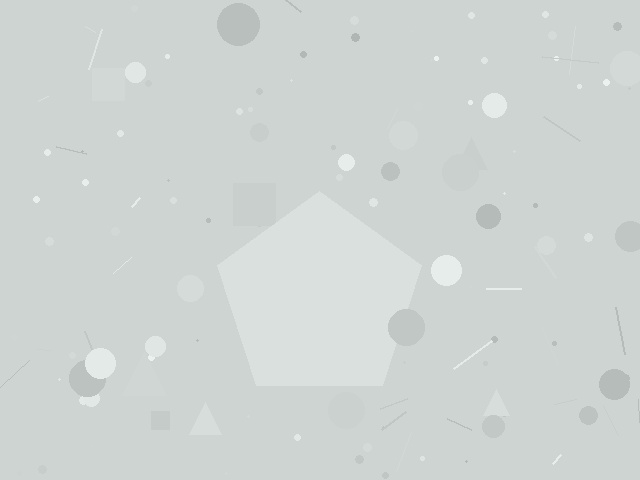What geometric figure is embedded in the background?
A pentagon is embedded in the background.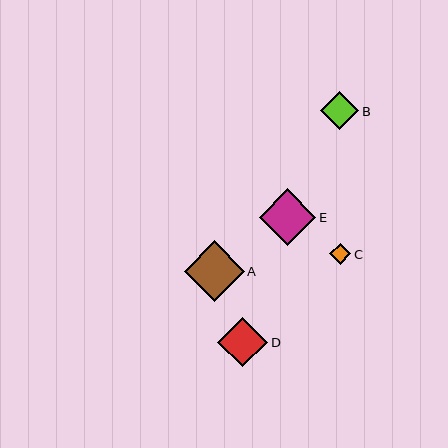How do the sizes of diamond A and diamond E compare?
Diamond A and diamond E are approximately the same size.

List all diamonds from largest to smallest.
From largest to smallest: A, E, D, B, C.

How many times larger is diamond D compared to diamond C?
Diamond D is approximately 2.4 times the size of diamond C.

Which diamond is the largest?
Diamond A is the largest with a size of approximately 60 pixels.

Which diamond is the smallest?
Diamond C is the smallest with a size of approximately 21 pixels.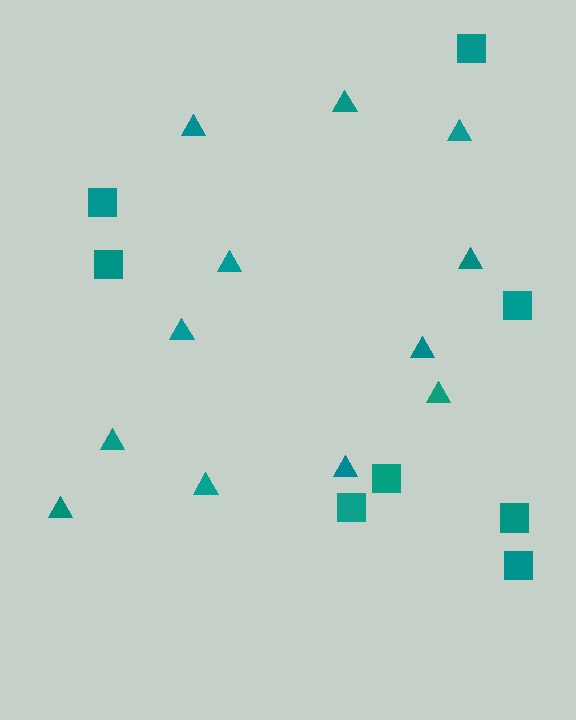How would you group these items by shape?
There are 2 groups: one group of triangles (12) and one group of squares (8).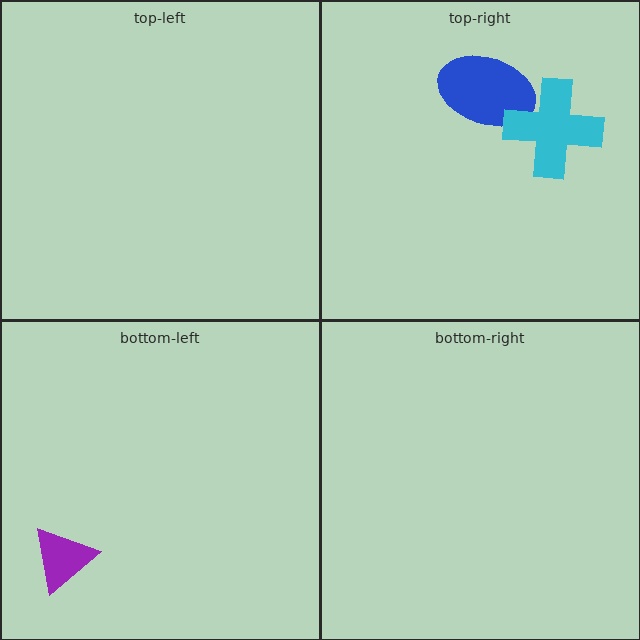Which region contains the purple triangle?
The bottom-left region.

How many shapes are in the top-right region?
2.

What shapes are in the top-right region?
The blue ellipse, the cyan cross.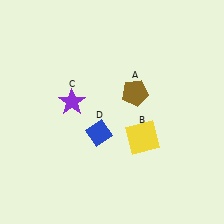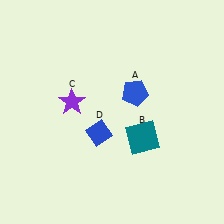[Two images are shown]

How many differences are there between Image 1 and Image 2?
There are 2 differences between the two images.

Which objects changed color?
A changed from brown to blue. B changed from yellow to teal.